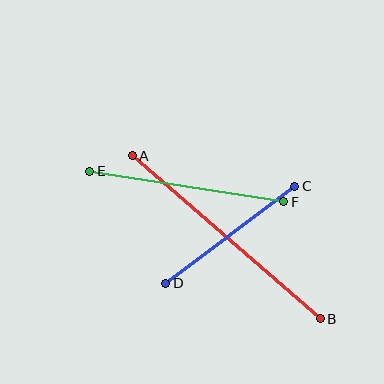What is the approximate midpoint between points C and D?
The midpoint is at approximately (230, 235) pixels.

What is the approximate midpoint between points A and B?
The midpoint is at approximately (226, 237) pixels.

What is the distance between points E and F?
The distance is approximately 196 pixels.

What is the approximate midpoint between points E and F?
The midpoint is at approximately (187, 186) pixels.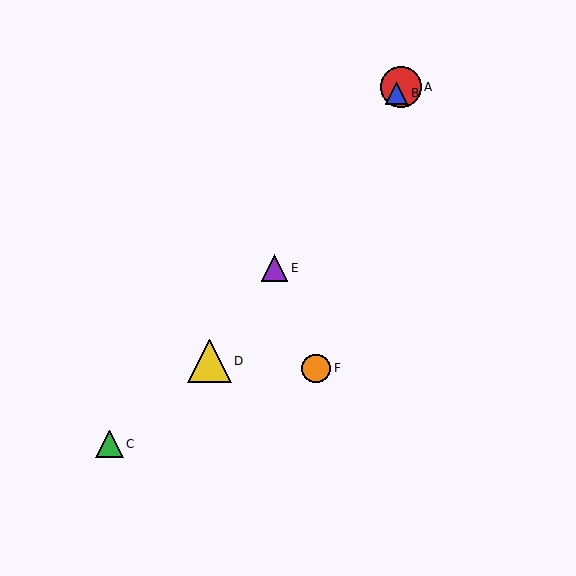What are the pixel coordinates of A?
Object A is at (401, 87).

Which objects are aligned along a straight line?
Objects A, B, D, E are aligned along a straight line.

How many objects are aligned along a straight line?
4 objects (A, B, D, E) are aligned along a straight line.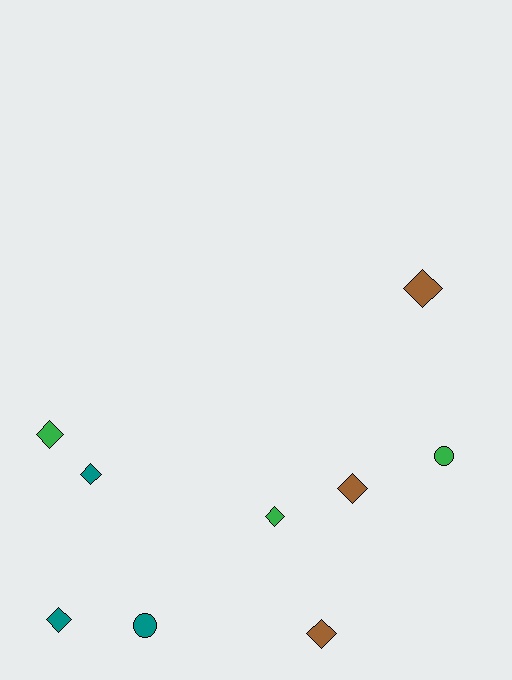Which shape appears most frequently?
Diamond, with 7 objects.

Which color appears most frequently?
Teal, with 3 objects.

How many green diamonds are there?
There are 2 green diamonds.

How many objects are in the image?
There are 9 objects.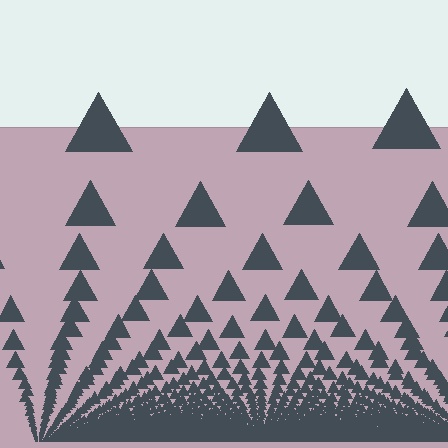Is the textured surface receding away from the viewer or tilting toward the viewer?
The surface appears to tilt toward the viewer. Texture elements get larger and sparser toward the top.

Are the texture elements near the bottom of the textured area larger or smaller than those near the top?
Smaller. The gradient is inverted — elements near the bottom are smaller and denser.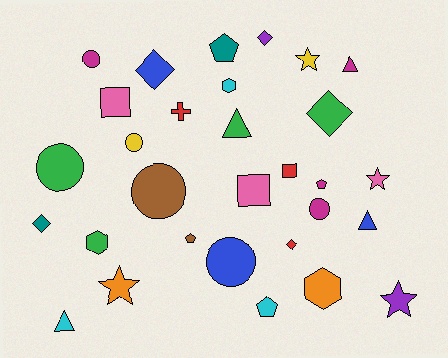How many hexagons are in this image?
There are 3 hexagons.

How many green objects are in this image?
There are 4 green objects.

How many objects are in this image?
There are 30 objects.